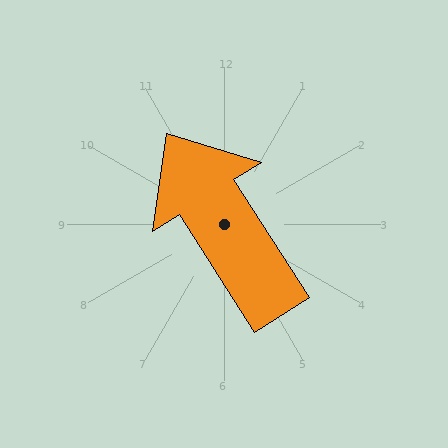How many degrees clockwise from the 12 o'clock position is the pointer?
Approximately 328 degrees.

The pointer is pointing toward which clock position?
Roughly 11 o'clock.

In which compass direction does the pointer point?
Northwest.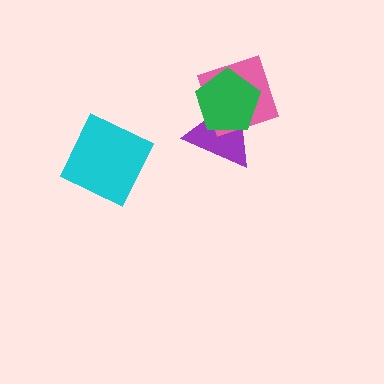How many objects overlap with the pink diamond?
2 objects overlap with the pink diamond.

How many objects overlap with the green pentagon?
2 objects overlap with the green pentagon.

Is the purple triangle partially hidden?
Yes, it is partially covered by another shape.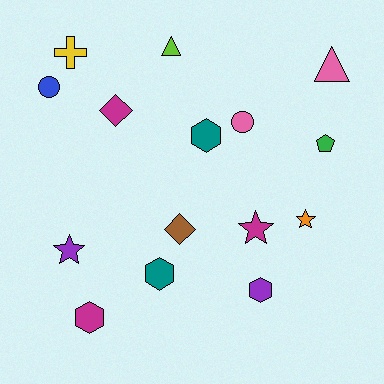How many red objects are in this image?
There are no red objects.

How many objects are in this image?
There are 15 objects.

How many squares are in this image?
There are no squares.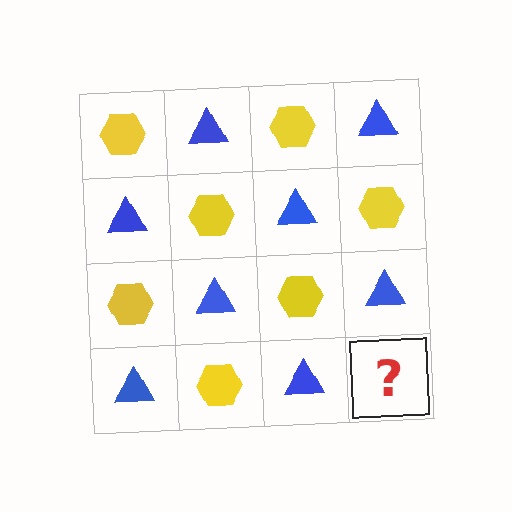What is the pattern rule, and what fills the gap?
The rule is that it alternates yellow hexagon and blue triangle in a checkerboard pattern. The gap should be filled with a yellow hexagon.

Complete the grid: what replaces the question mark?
The question mark should be replaced with a yellow hexagon.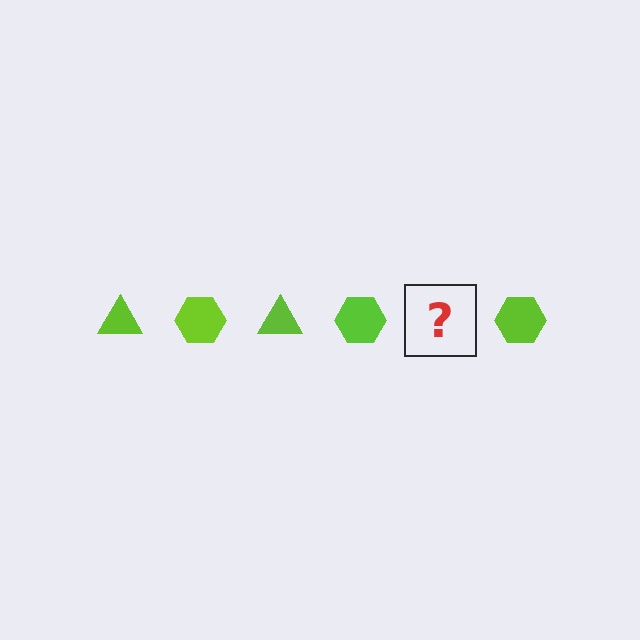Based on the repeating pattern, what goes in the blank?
The blank should be a lime triangle.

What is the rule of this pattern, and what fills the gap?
The rule is that the pattern cycles through triangle, hexagon shapes in lime. The gap should be filled with a lime triangle.